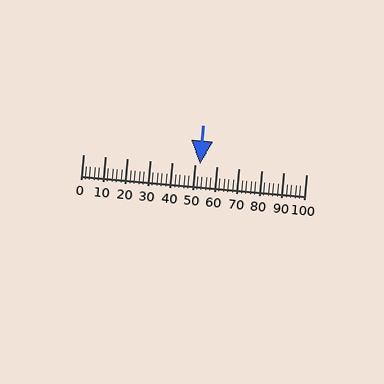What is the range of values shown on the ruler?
The ruler shows values from 0 to 100.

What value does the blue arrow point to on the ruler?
The blue arrow points to approximately 52.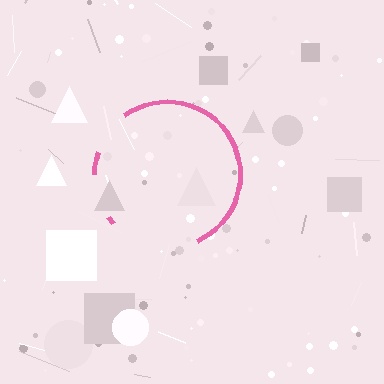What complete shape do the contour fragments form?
The contour fragments form a circle.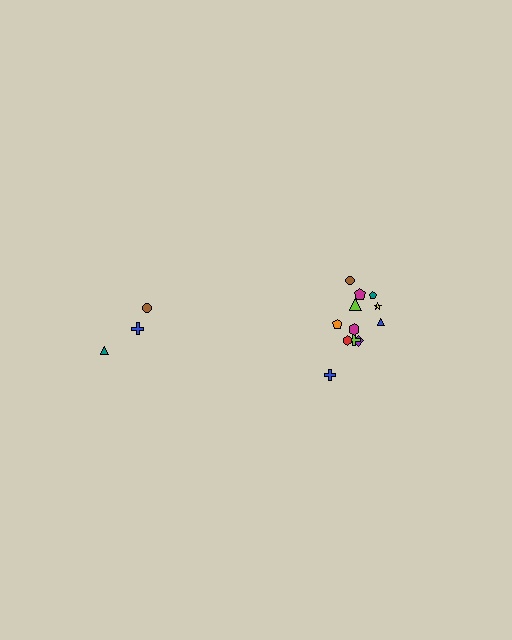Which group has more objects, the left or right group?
The right group.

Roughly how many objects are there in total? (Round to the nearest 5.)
Roughly 15 objects in total.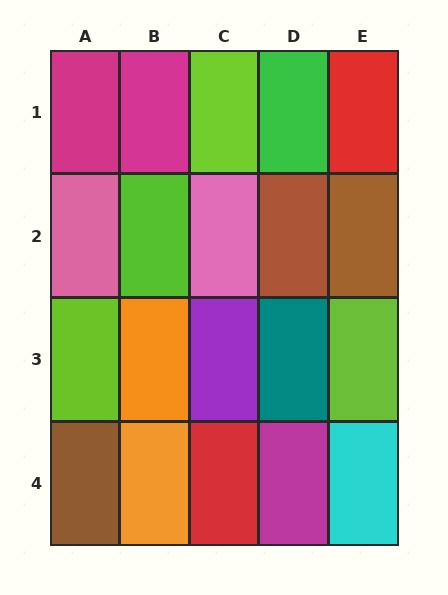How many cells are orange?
2 cells are orange.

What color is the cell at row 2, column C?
Pink.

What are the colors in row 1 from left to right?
Magenta, magenta, lime, green, red.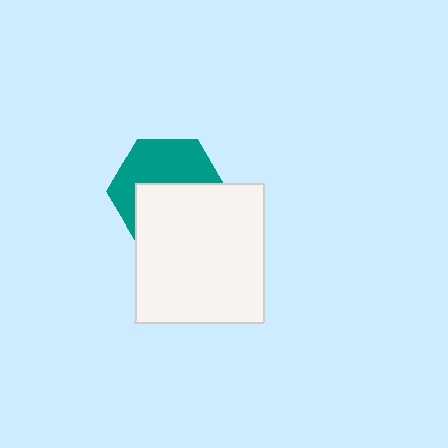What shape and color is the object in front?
The object in front is a white rectangle.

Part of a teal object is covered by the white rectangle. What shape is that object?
It is a hexagon.